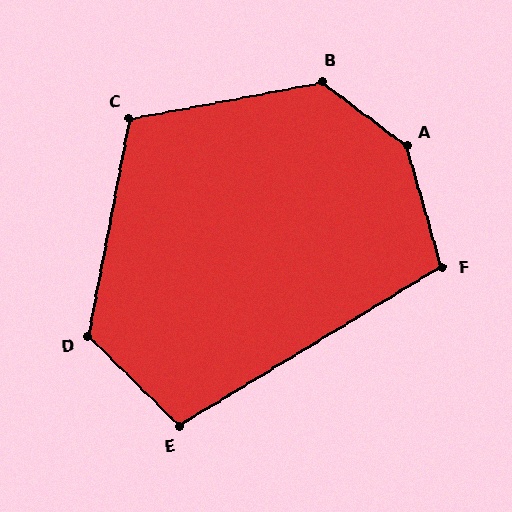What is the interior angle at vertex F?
Approximately 105 degrees (obtuse).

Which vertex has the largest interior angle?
A, at approximately 144 degrees.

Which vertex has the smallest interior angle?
E, at approximately 104 degrees.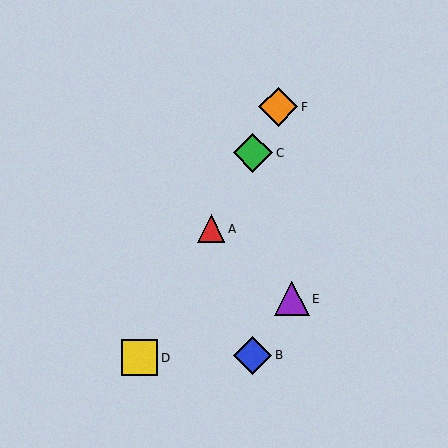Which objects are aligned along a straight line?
Objects A, C, D, F are aligned along a straight line.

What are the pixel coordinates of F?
Object F is at (278, 107).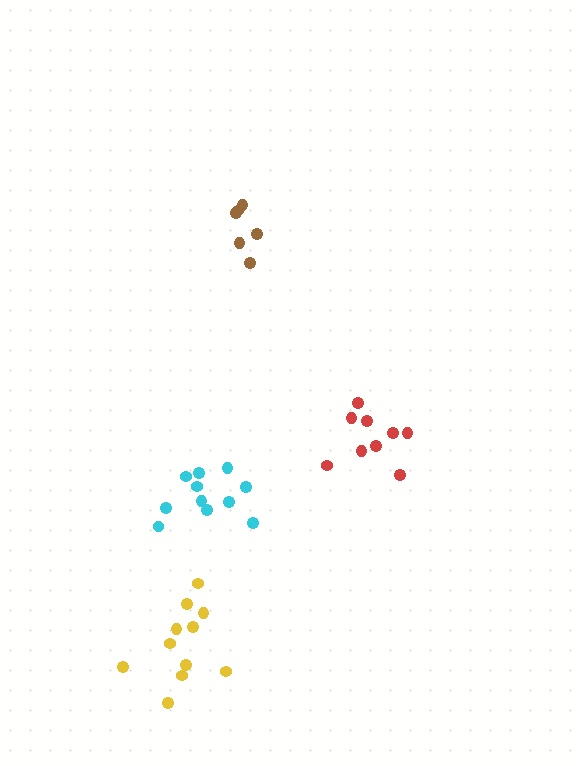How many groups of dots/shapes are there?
There are 4 groups.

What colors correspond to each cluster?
The clusters are colored: cyan, brown, yellow, red.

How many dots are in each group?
Group 1: 11 dots, Group 2: 6 dots, Group 3: 11 dots, Group 4: 9 dots (37 total).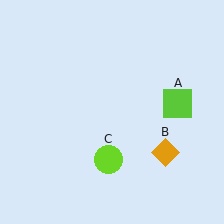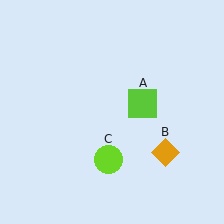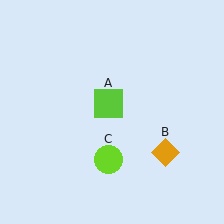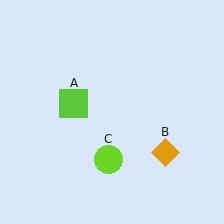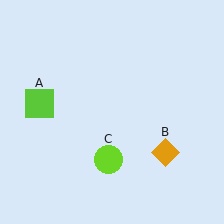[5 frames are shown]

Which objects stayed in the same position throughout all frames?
Orange diamond (object B) and lime circle (object C) remained stationary.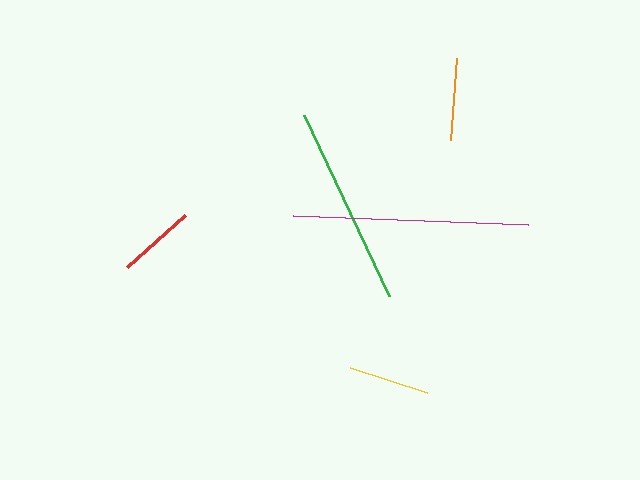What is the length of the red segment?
The red segment is approximately 77 pixels long.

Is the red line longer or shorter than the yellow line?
The yellow line is longer than the red line.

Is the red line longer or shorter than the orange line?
The orange line is longer than the red line.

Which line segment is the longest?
The magenta line is the longest at approximately 235 pixels.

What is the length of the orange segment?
The orange segment is approximately 82 pixels long.